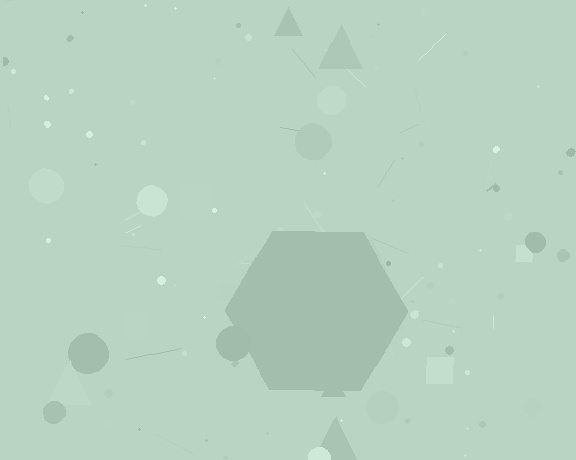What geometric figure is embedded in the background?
A hexagon is embedded in the background.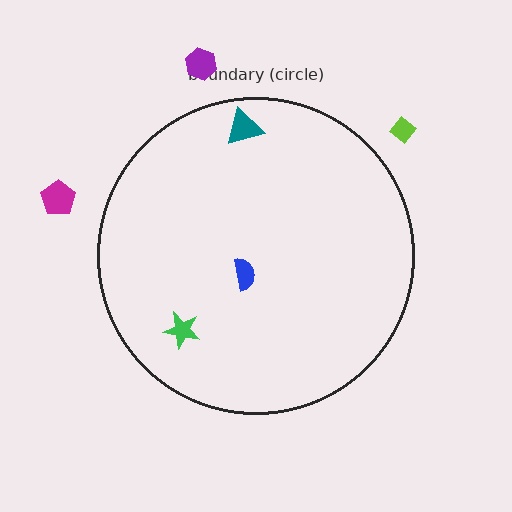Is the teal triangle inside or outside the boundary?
Inside.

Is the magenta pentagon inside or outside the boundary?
Outside.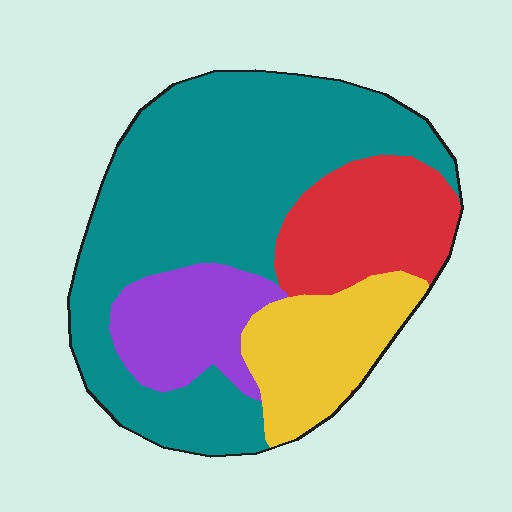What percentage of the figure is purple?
Purple covers around 15% of the figure.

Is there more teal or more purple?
Teal.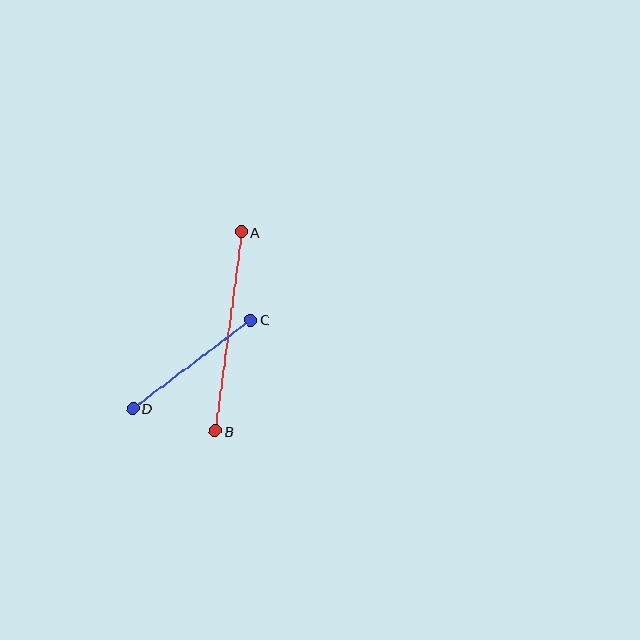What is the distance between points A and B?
The distance is approximately 201 pixels.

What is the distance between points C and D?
The distance is approximately 148 pixels.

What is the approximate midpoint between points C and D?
The midpoint is at approximately (192, 364) pixels.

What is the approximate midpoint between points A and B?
The midpoint is at approximately (228, 331) pixels.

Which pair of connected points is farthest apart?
Points A and B are farthest apart.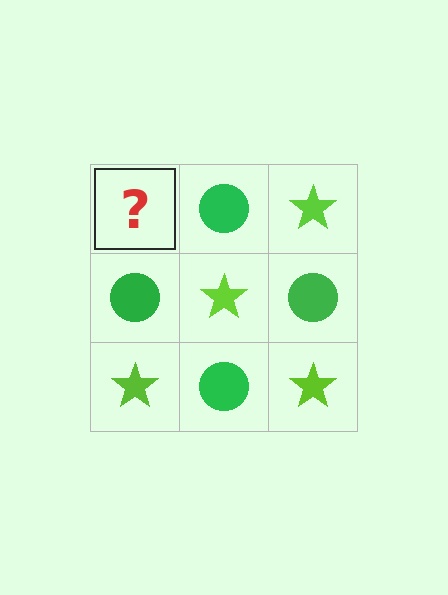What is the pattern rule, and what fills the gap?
The rule is that it alternates lime star and green circle in a checkerboard pattern. The gap should be filled with a lime star.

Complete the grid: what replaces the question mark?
The question mark should be replaced with a lime star.